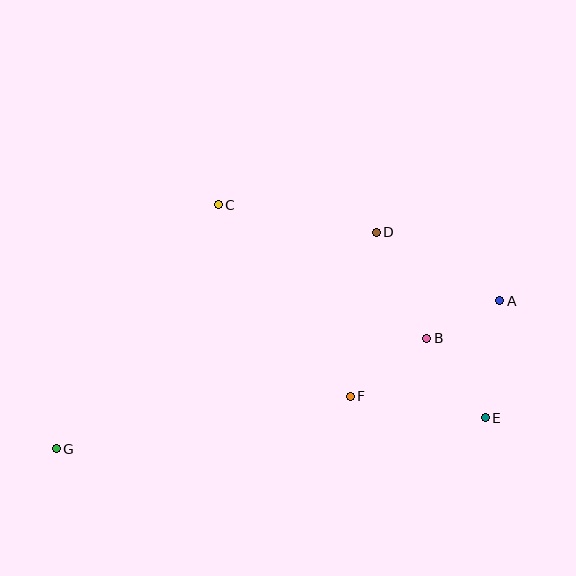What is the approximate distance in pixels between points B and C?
The distance between B and C is approximately 248 pixels.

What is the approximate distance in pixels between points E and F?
The distance between E and F is approximately 137 pixels.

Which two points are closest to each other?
Points A and B are closest to each other.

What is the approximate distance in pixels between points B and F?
The distance between B and F is approximately 96 pixels.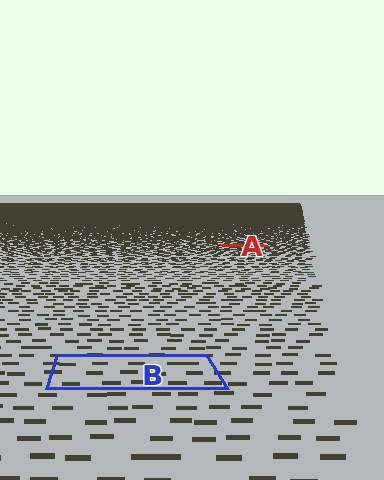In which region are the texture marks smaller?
The texture marks are smaller in region A, because it is farther away.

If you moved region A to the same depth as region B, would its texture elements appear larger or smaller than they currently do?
They would appear larger. At a closer depth, the same texture elements are projected at a bigger on-screen size.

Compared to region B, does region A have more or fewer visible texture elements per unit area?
Region A has more texture elements per unit area — they are packed more densely because it is farther away.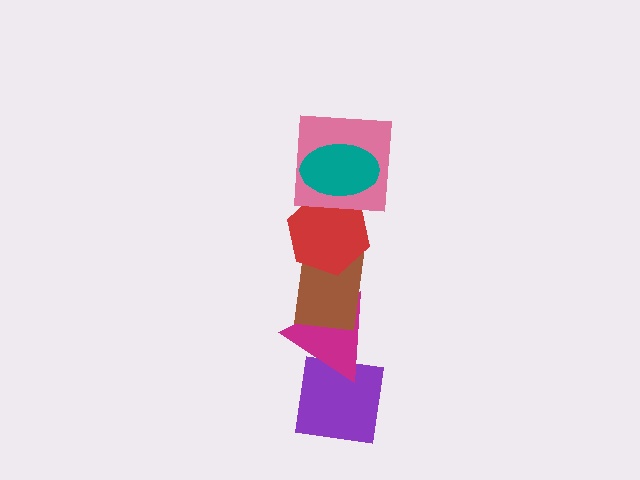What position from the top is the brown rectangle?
The brown rectangle is 4th from the top.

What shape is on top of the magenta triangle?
The brown rectangle is on top of the magenta triangle.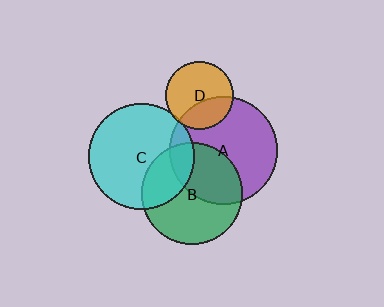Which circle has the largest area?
Circle A (purple).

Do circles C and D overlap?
Yes.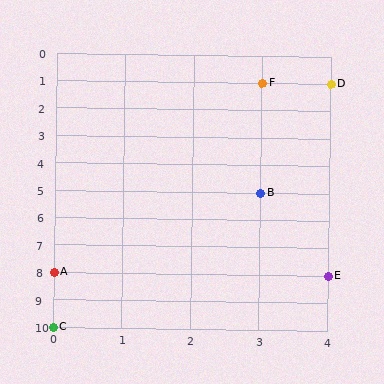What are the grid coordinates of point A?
Point A is at grid coordinates (0, 8).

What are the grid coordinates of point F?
Point F is at grid coordinates (3, 1).